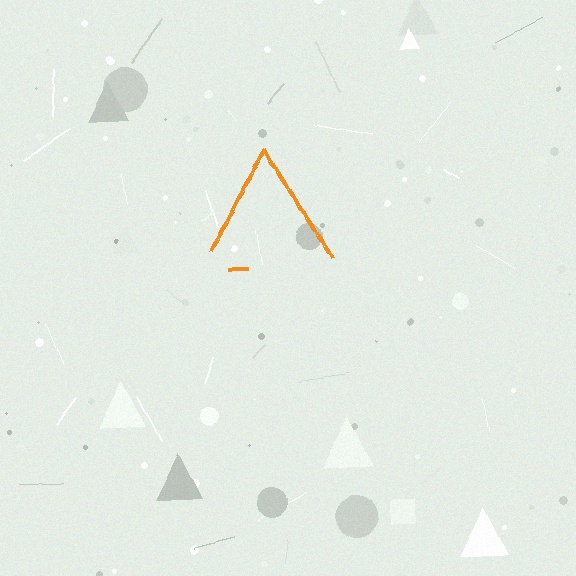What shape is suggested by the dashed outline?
The dashed outline suggests a triangle.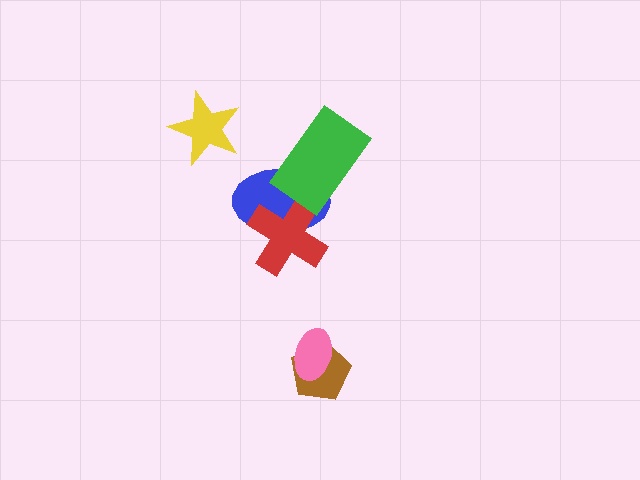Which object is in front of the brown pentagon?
The pink ellipse is in front of the brown pentagon.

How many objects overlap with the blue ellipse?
2 objects overlap with the blue ellipse.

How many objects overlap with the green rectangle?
1 object overlaps with the green rectangle.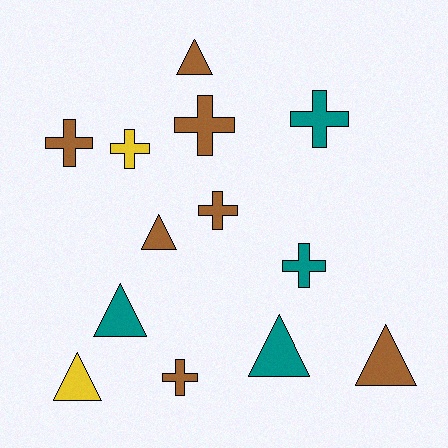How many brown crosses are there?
There are 4 brown crosses.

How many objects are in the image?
There are 13 objects.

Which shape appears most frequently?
Cross, with 7 objects.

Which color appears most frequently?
Brown, with 7 objects.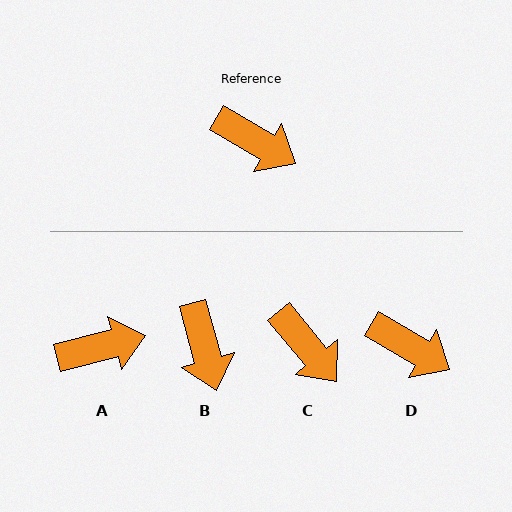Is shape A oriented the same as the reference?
No, it is off by about 45 degrees.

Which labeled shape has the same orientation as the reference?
D.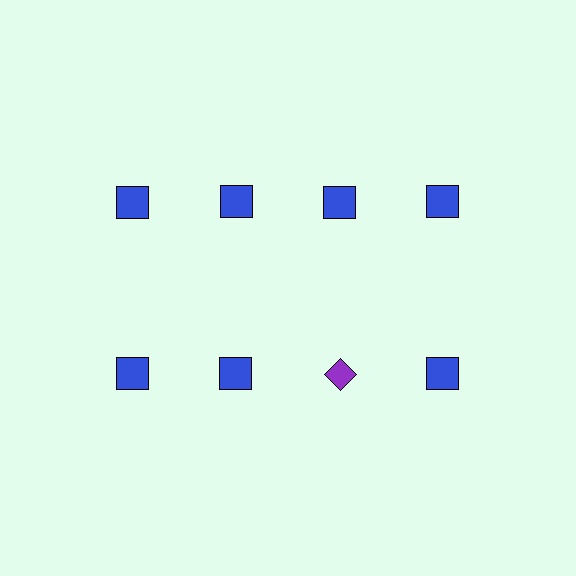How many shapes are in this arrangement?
There are 8 shapes arranged in a grid pattern.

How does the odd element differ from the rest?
It differs in both color (purple instead of blue) and shape (diamond instead of square).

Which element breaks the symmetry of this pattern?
The purple diamond in the second row, center column breaks the symmetry. All other shapes are blue squares.